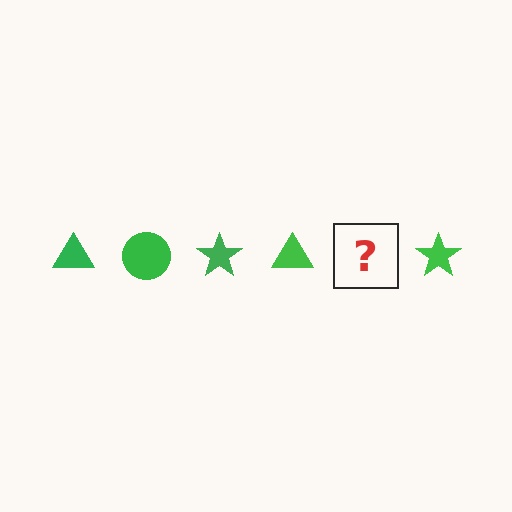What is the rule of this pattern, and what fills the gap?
The rule is that the pattern cycles through triangle, circle, star shapes in green. The gap should be filled with a green circle.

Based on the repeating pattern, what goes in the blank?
The blank should be a green circle.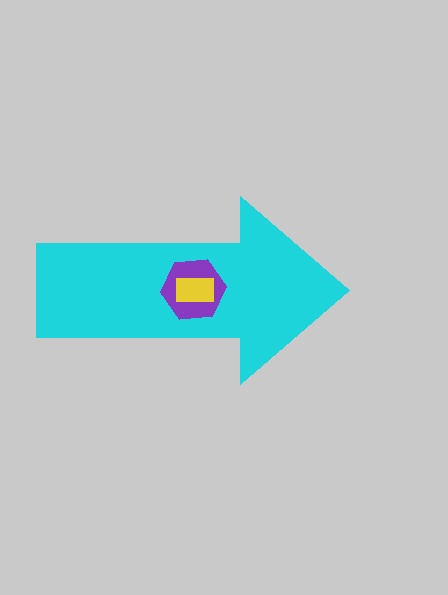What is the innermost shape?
The yellow rectangle.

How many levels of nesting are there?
3.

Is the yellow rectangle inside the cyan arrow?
Yes.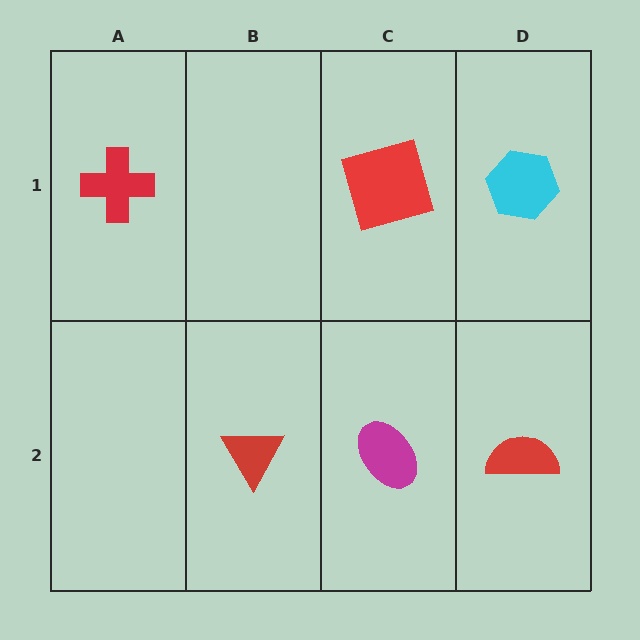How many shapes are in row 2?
3 shapes.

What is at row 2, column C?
A magenta ellipse.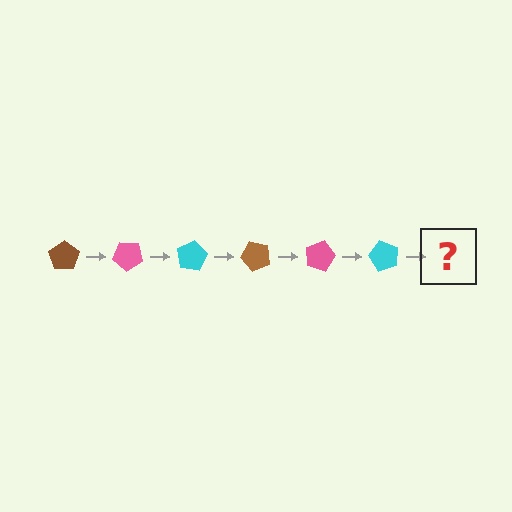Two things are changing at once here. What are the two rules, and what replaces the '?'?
The two rules are that it rotates 40 degrees each step and the color cycles through brown, pink, and cyan. The '?' should be a brown pentagon, rotated 240 degrees from the start.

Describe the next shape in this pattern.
It should be a brown pentagon, rotated 240 degrees from the start.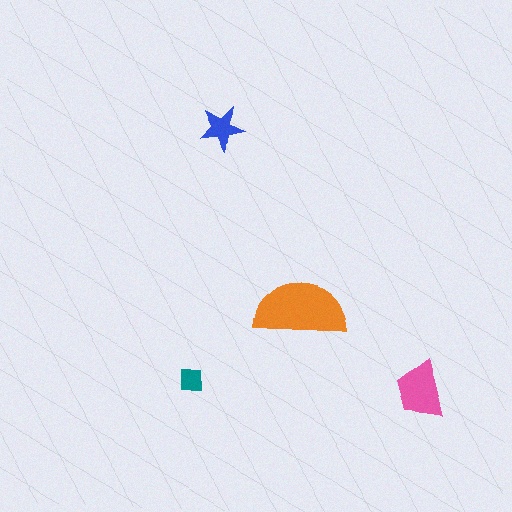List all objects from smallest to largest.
The teal square, the blue star, the pink trapezoid, the orange semicircle.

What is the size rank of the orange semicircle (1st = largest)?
1st.